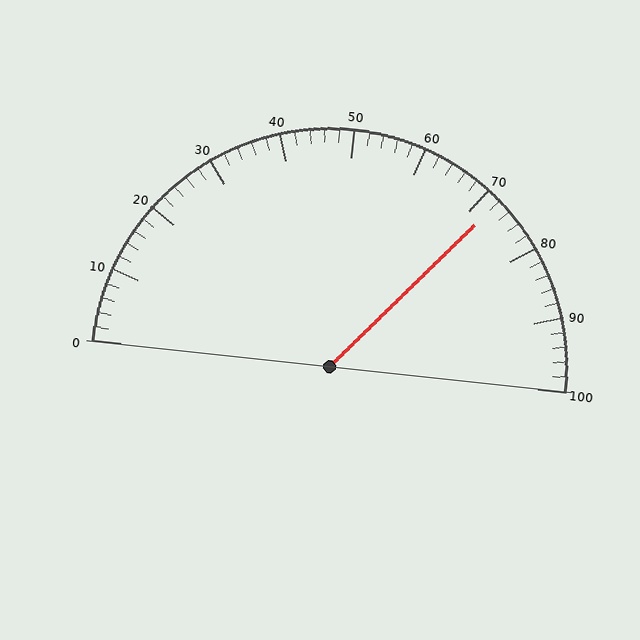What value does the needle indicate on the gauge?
The needle indicates approximately 72.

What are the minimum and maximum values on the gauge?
The gauge ranges from 0 to 100.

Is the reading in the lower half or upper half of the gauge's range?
The reading is in the upper half of the range (0 to 100).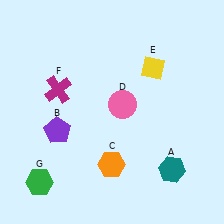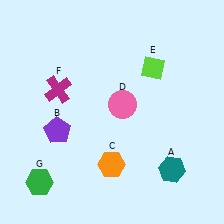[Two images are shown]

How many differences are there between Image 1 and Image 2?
There is 1 difference between the two images.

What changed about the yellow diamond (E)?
In Image 1, E is yellow. In Image 2, it changed to lime.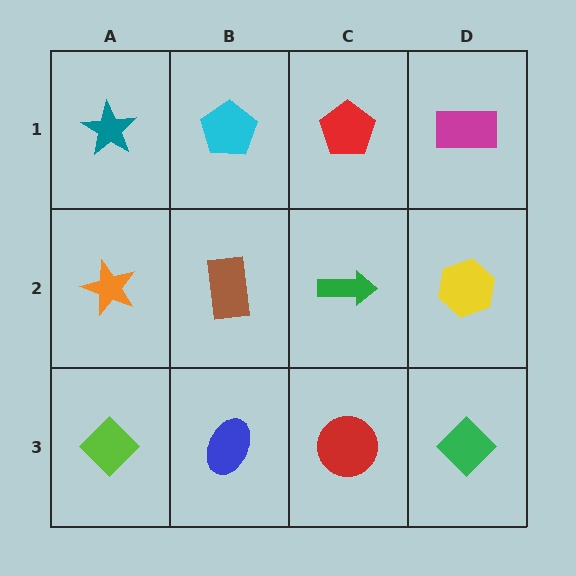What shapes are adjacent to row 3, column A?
An orange star (row 2, column A), a blue ellipse (row 3, column B).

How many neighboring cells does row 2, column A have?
3.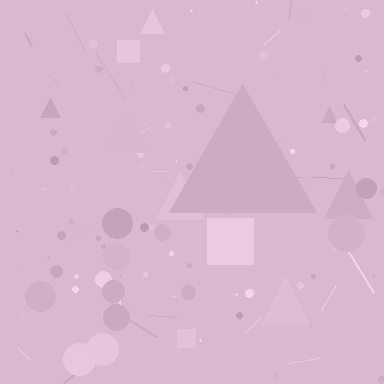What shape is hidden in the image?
A triangle is hidden in the image.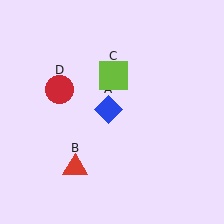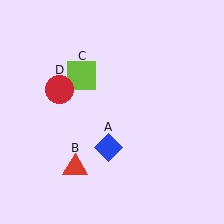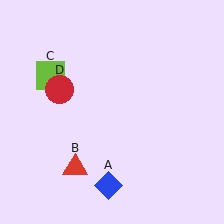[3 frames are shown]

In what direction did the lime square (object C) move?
The lime square (object C) moved left.